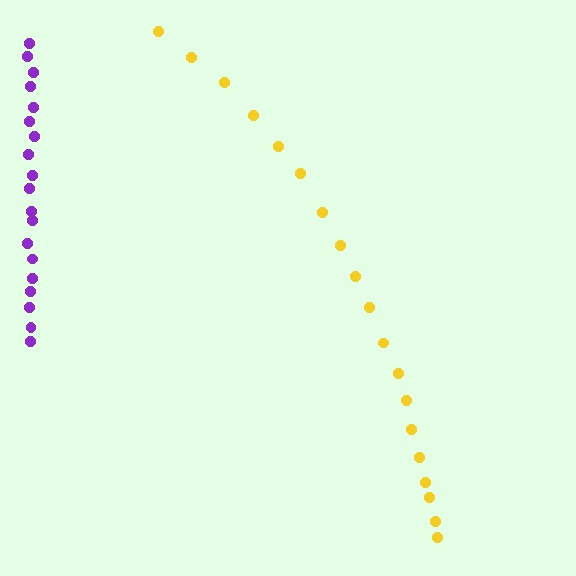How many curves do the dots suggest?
There are 2 distinct paths.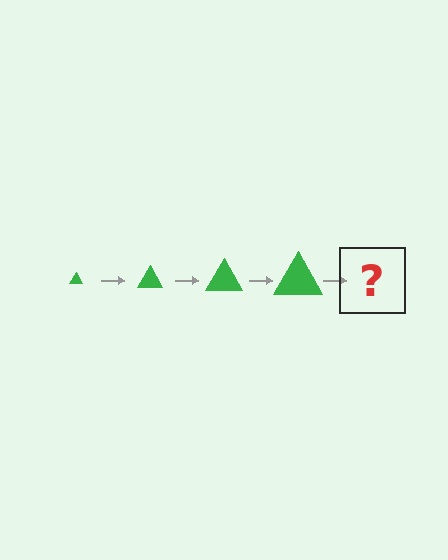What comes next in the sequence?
The next element should be a green triangle, larger than the previous one.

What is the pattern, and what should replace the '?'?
The pattern is that the triangle gets progressively larger each step. The '?' should be a green triangle, larger than the previous one.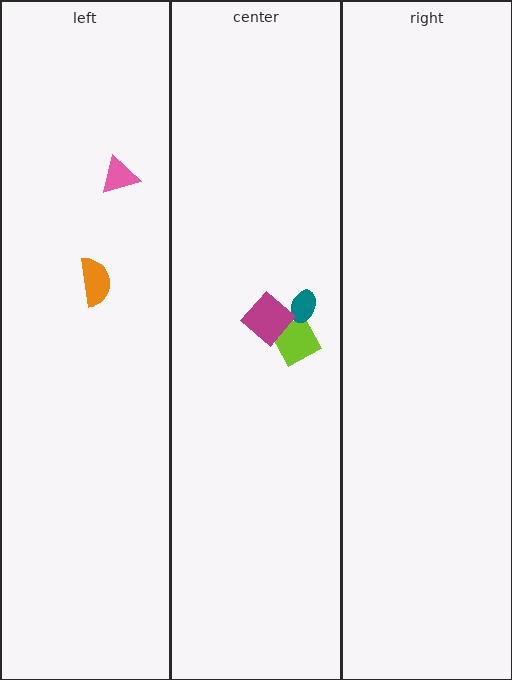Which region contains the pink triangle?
The left region.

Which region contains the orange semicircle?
The left region.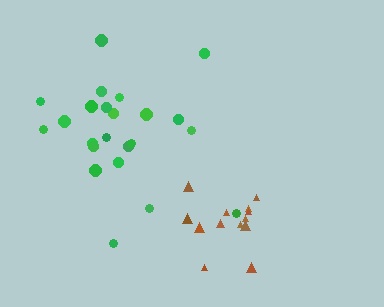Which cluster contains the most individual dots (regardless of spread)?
Green (23).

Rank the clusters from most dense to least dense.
brown, green.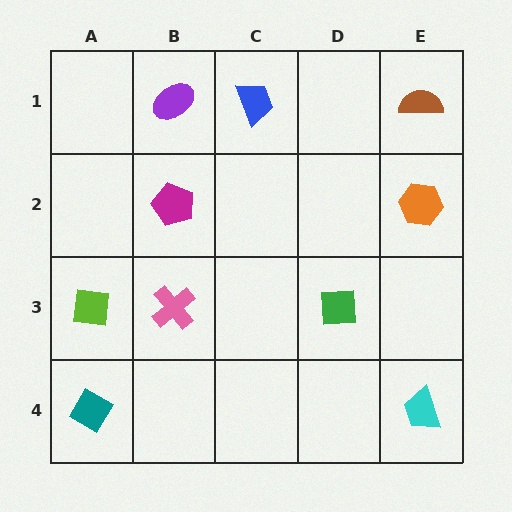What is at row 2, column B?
A magenta pentagon.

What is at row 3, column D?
A green square.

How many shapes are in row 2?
2 shapes.